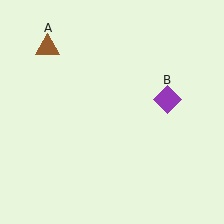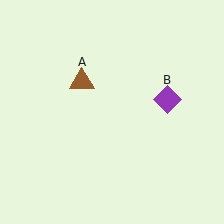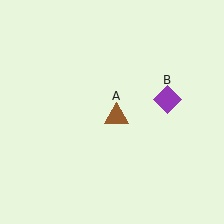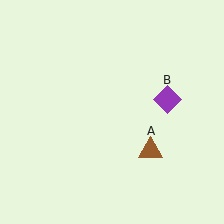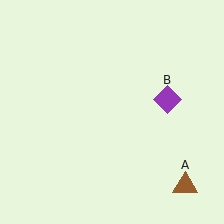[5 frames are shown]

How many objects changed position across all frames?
1 object changed position: brown triangle (object A).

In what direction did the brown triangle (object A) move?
The brown triangle (object A) moved down and to the right.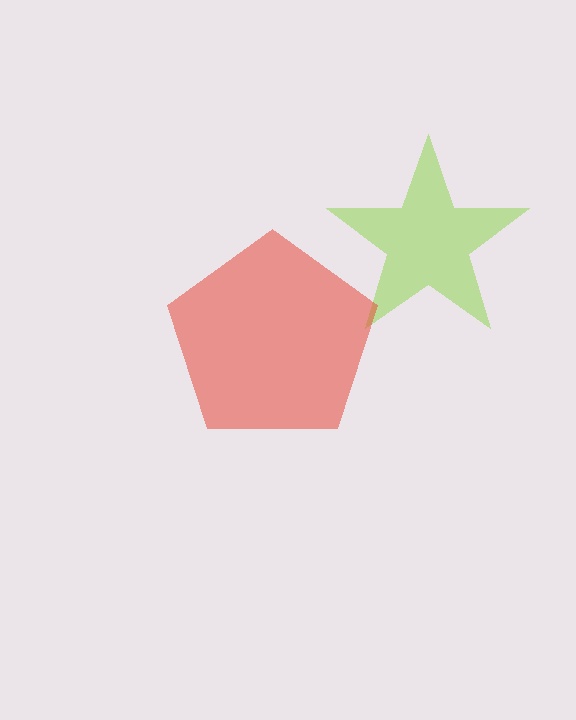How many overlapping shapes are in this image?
There are 2 overlapping shapes in the image.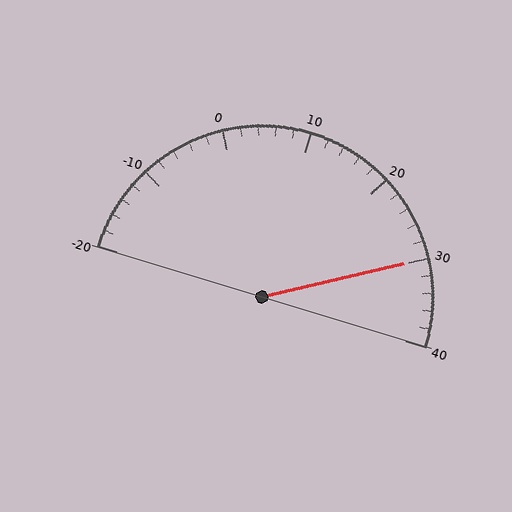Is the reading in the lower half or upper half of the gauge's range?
The reading is in the upper half of the range (-20 to 40).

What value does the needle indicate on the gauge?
The needle indicates approximately 30.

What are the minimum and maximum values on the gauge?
The gauge ranges from -20 to 40.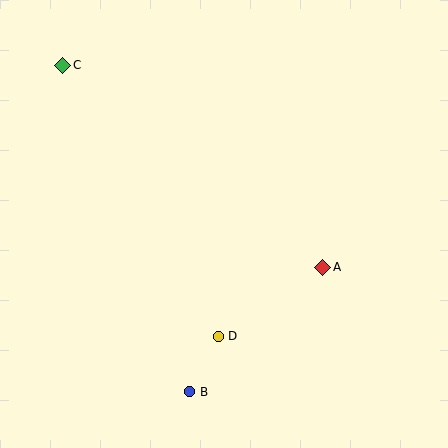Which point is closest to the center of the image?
Point A at (323, 267) is closest to the center.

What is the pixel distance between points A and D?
The distance between A and D is 125 pixels.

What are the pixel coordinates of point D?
Point D is at (218, 336).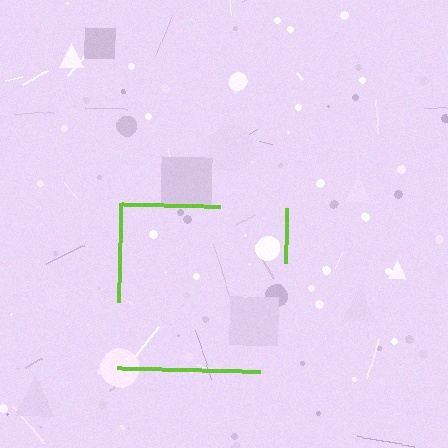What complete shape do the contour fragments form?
The contour fragments form a square.